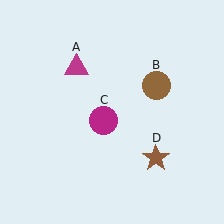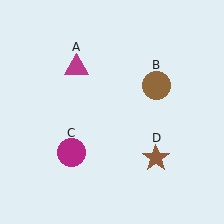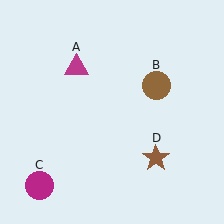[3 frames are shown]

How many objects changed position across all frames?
1 object changed position: magenta circle (object C).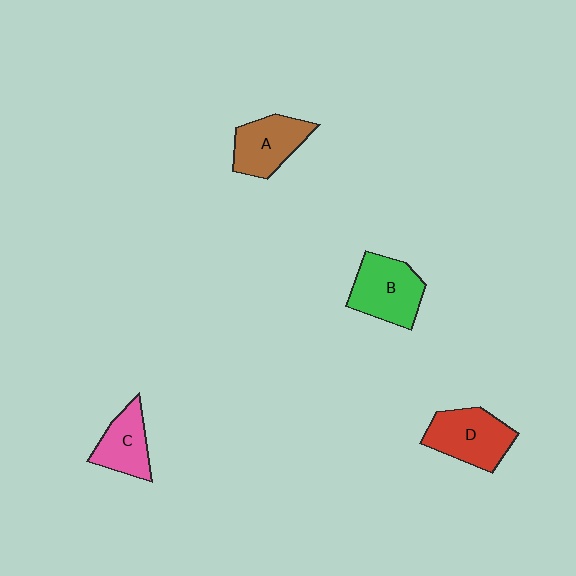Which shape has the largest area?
Shape D (red).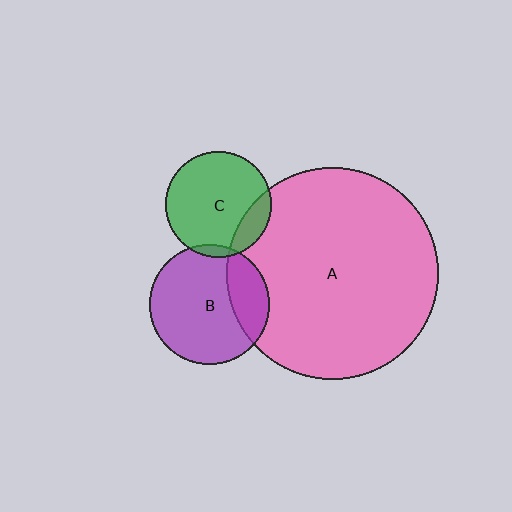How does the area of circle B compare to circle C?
Approximately 1.3 times.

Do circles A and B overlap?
Yes.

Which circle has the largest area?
Circle A (pink).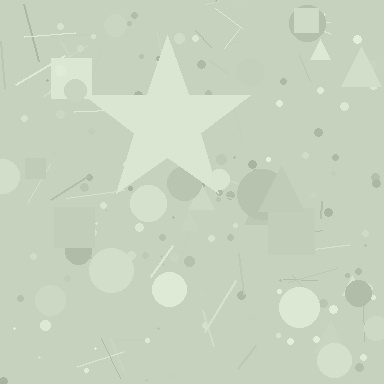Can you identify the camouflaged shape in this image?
The camouflaged shape is a star.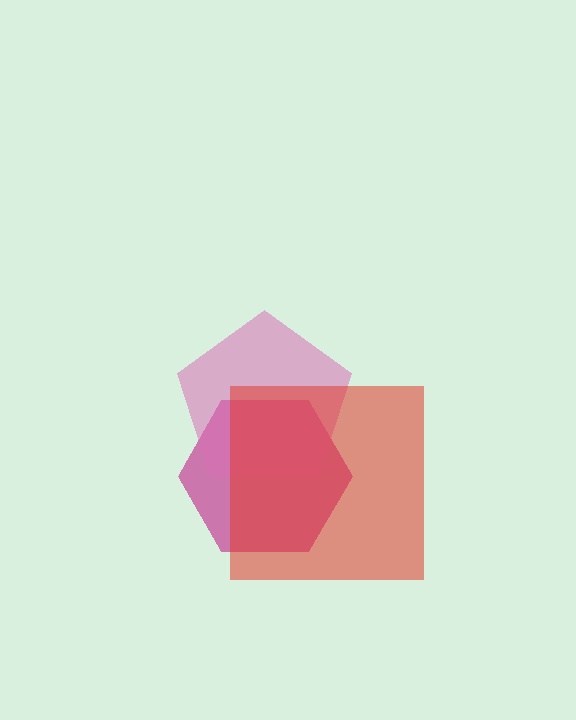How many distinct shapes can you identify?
There are 3 distinct shapes: a magenta hexagon, a pink pentagon, a red square.